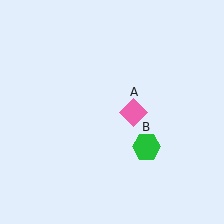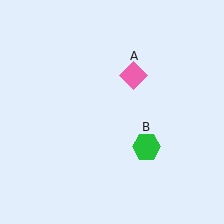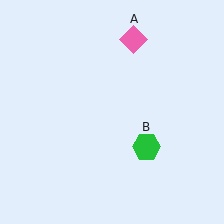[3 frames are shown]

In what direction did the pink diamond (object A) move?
The pink diamond (object A) moved up.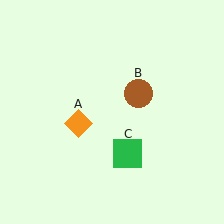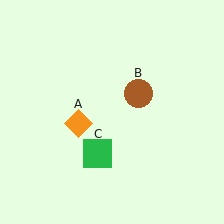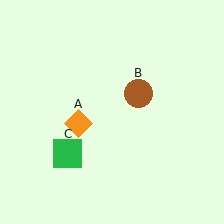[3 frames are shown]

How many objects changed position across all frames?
1 object changed position: green square (object C).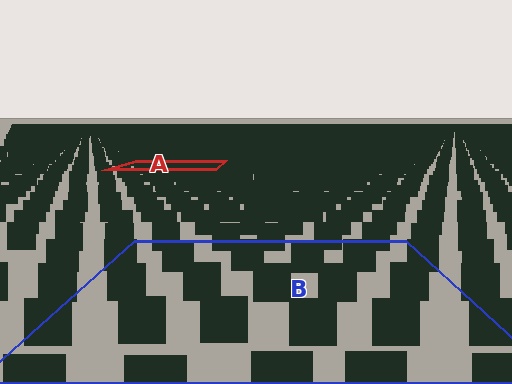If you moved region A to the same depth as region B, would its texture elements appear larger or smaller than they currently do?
They would appear larger. At a closer depth, the same texture elements are projected at a bigger on-screen size.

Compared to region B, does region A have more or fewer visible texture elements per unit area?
Region A has more texture elements per unit area — they are packed more densely because it is farther away.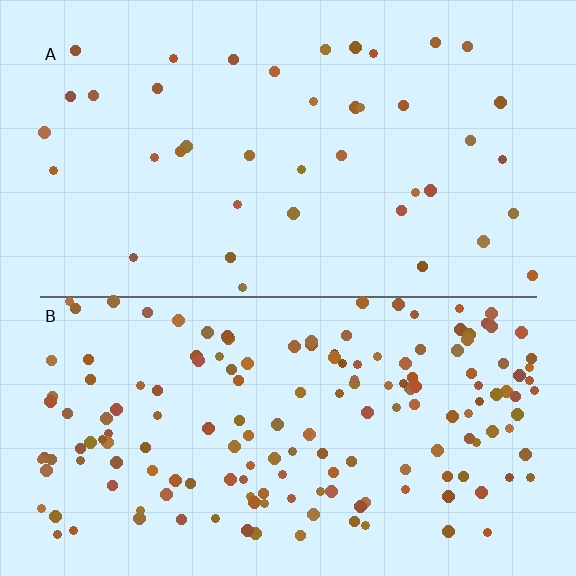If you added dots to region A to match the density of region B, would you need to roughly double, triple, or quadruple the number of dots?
Approximately quadruple.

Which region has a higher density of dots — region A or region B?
B (the bottom).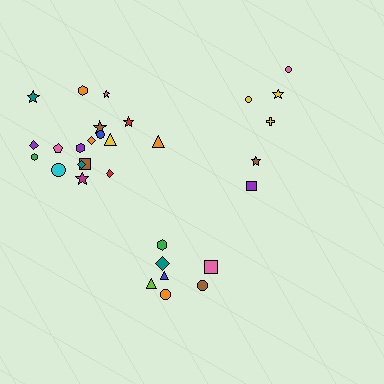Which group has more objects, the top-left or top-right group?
The top-left group.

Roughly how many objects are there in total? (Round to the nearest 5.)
Roughly 30 objects in total.